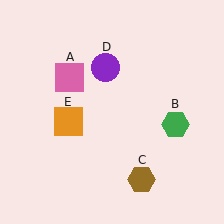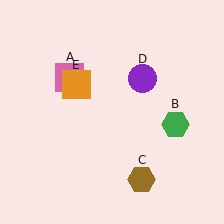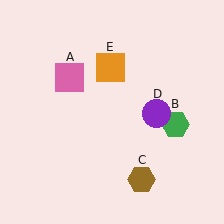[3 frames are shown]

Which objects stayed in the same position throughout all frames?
Pink square (object A) and green hexagon (object B) and brown hexagon (object C) remained stationary.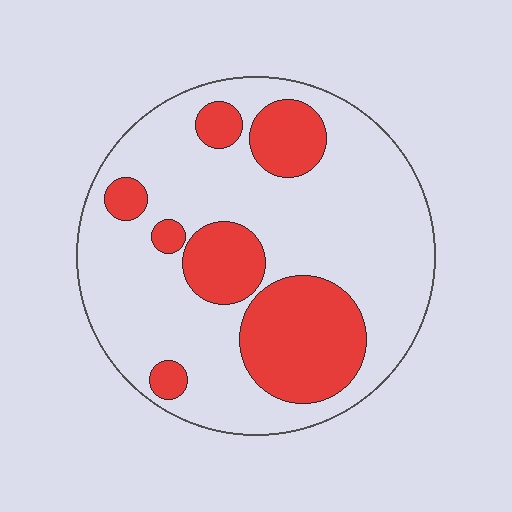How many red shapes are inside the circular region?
7.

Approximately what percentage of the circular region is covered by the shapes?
Approximately 30%.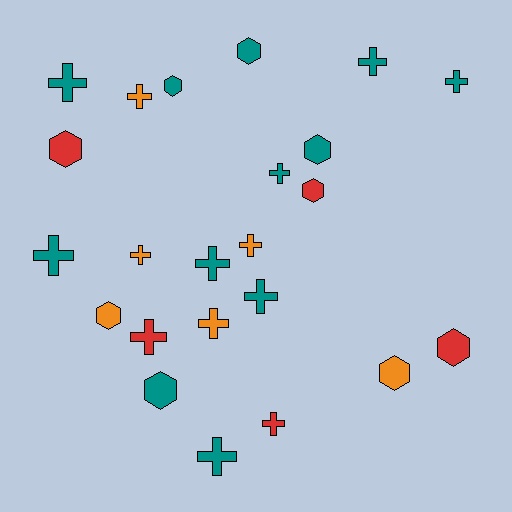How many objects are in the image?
There are 23 objects.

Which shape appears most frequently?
Cross, with 14 objects.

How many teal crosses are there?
There are 8 teal crosses.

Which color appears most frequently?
Teal, with 12 objects.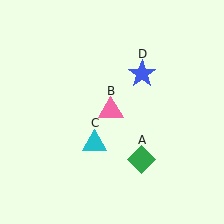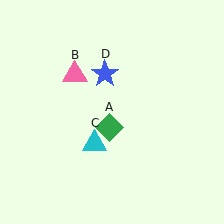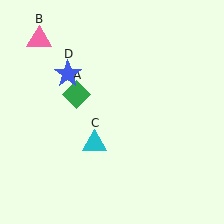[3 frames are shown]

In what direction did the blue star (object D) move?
The blue star (object D) moved left.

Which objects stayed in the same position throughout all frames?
Cyan triangle (object C) remained stationary.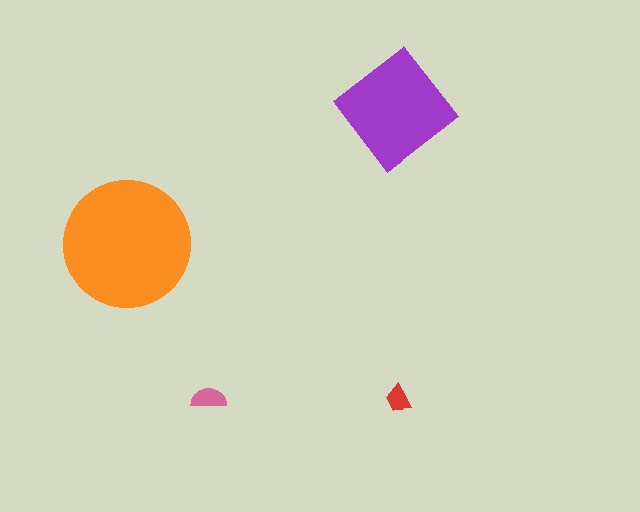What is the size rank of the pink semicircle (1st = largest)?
3rd.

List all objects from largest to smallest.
The orange circle, the purple diamond, the pink semicircle, the red trapezoid.